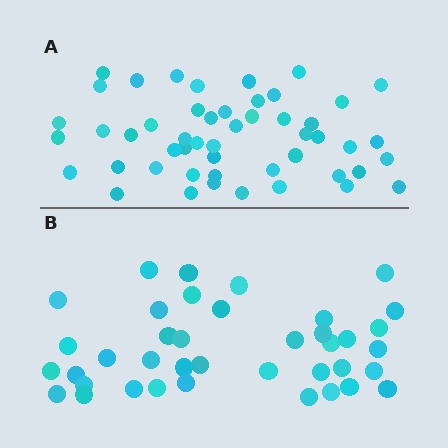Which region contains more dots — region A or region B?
Region A (the top region) has more dots.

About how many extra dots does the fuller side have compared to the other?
Region A has roughly 12 or so more dots than region B.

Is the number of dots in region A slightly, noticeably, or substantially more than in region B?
Region A has noticeably more, but not dramatically so. The ratio is roughly 1.3 to 1.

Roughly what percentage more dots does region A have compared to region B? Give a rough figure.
About 30% more.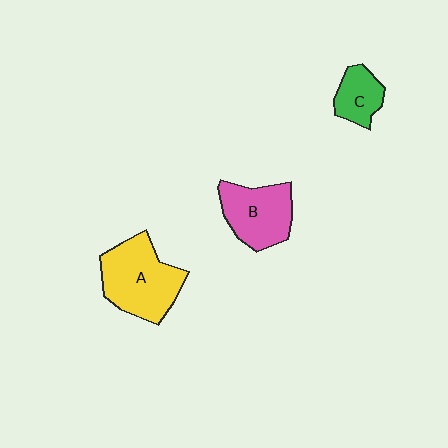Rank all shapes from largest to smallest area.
From largest to smallest: A (yellow), B (pink), C (green).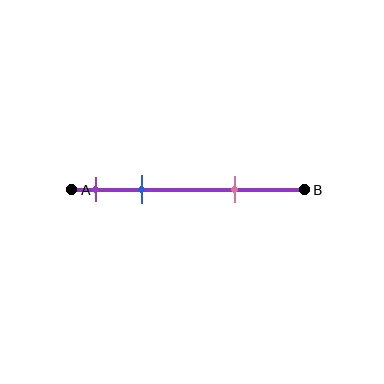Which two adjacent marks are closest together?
The purple and blue marks are the closest adjacent pair.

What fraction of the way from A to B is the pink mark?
The pink mark is approximately 70% (0.7) of the way from A to B.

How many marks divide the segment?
There are 3 marks dividing the segment.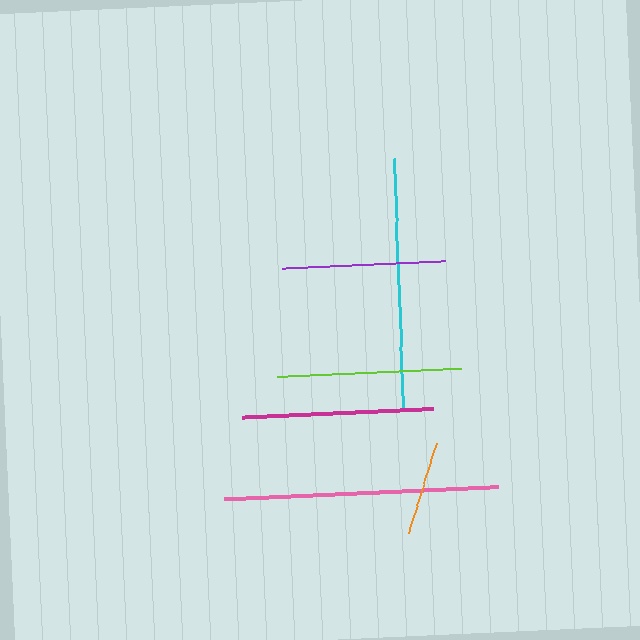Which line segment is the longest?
The pink line is the longest at approximately 273 pixels.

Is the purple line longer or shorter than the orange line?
The purple line is longer than the orange line.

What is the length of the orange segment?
The orange segment is approximately 95 pixels long.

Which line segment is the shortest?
The orange line is the shortest at approximately 95 pixels.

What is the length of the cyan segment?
The cyan segment is approximately 252 pixels long.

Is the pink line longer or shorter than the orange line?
The pink line is longer than the orange line.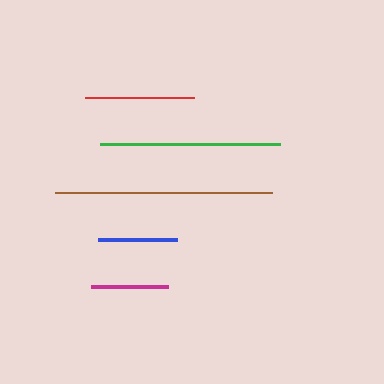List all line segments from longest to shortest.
From longest to shortest: brown, green, red, blue, magenta.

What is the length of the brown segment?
The brown segment is approximately 217 pixels long.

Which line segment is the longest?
The brown line is the longest at approximately 217 pixels.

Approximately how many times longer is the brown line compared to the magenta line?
The brown line is approximately 2.8 times the length of the magenta line.